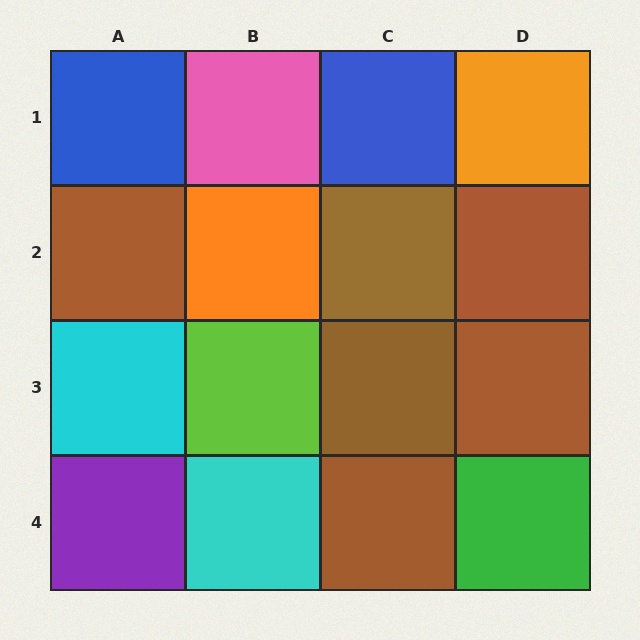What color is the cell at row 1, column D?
Orange.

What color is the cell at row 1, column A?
Blue.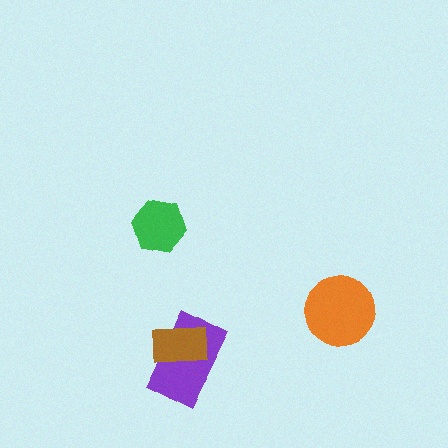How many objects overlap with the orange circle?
0 objects overlap with the orange circle.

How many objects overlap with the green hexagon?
0 objects overlap with the green hexagon.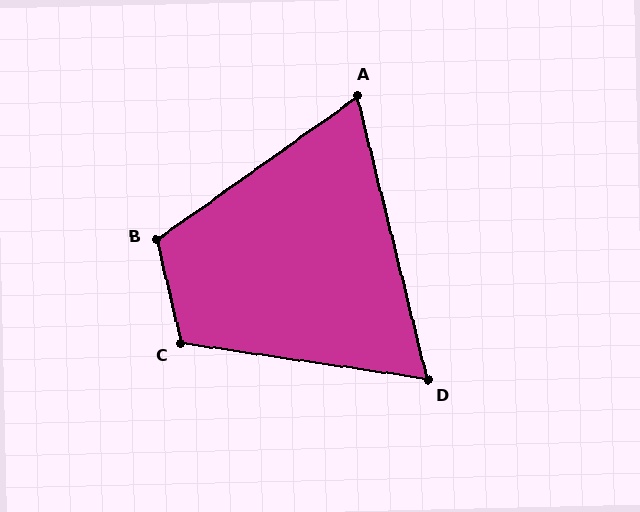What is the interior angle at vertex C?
Approximately 111 degrees (obtuse).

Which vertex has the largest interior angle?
B, at approximately 112 degrees.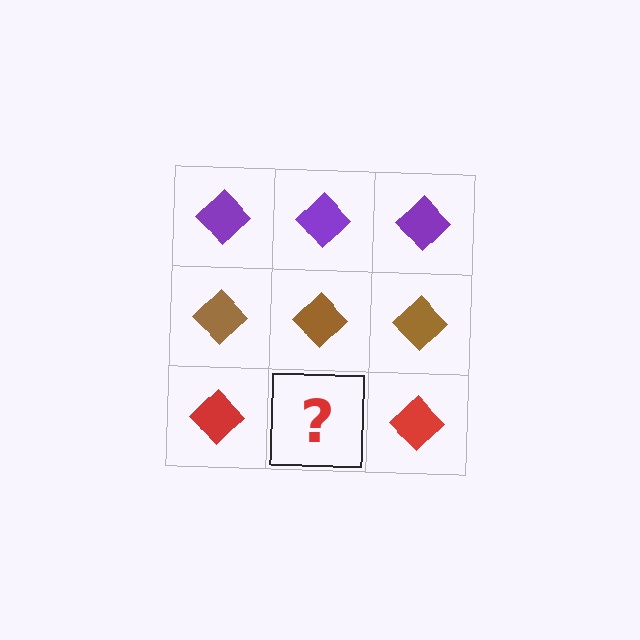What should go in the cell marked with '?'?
The missing cell should contain a red diamond.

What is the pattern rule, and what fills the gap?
The rule is that each row has a consistent color. The gap should be filled with a red diamond.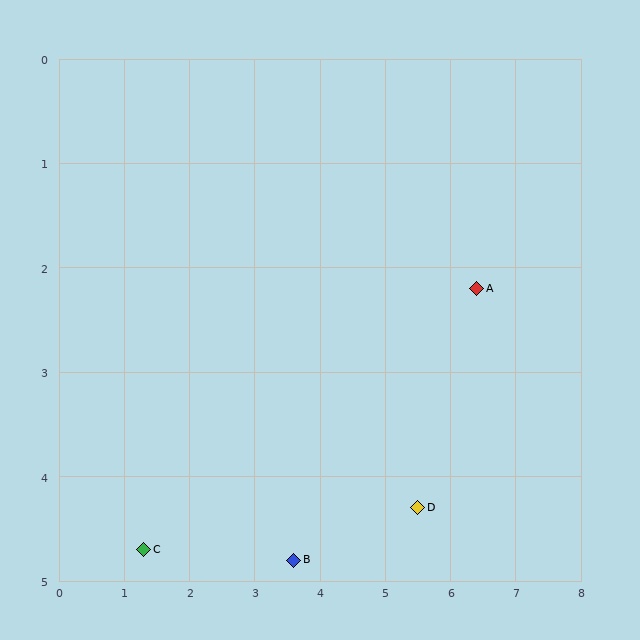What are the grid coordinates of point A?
Point A is at approximately (6.4, 2.2).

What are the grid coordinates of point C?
Point C is at approximately (1.3, 4.7).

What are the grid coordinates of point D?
Point D is at approximately (5.5, 4.3).